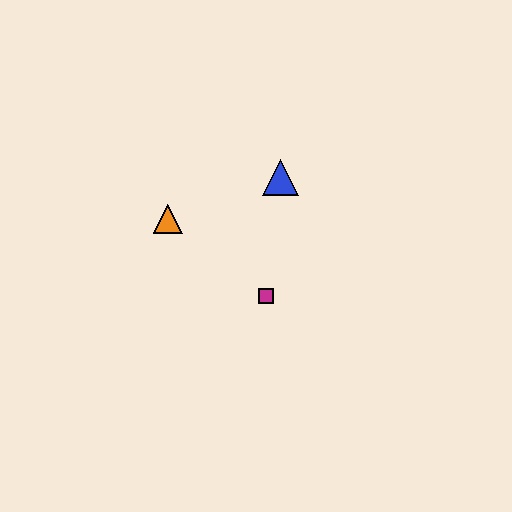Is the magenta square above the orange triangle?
No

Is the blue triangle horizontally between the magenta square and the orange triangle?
No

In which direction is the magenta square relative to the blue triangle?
The magenta square is below the blue triangle.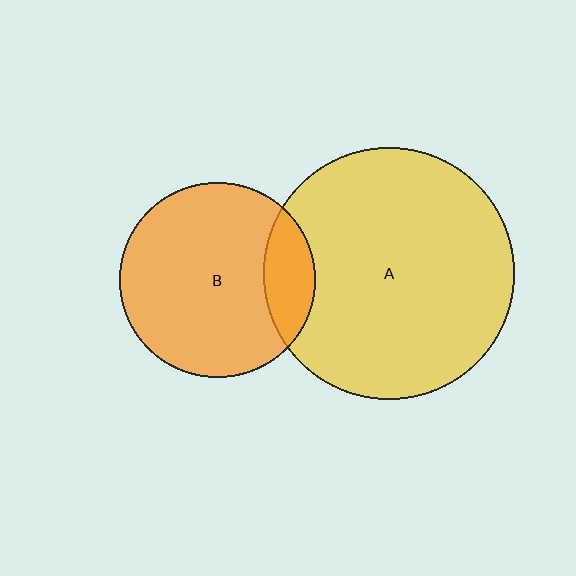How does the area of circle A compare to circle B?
Approximately 1.7 times.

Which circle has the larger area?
Circle A (yellow).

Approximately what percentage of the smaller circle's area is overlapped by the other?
Approximately 15%.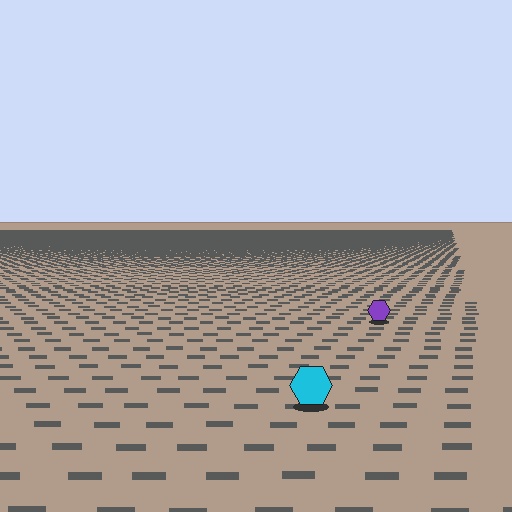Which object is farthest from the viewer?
The purple hexagon is farthest from the viewer. It appears smaller and the ground texture around it is denser.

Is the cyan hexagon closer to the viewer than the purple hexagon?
Yes. The cyan hexagon is closer — you can tell from the texture gradient: the ground texture is coarser near it.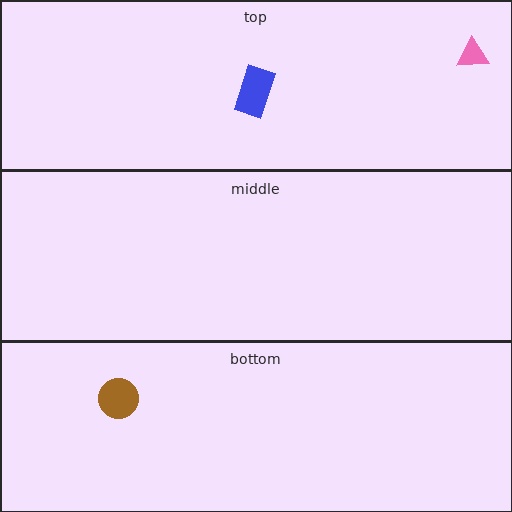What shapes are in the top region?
The blue rectangle, the pink triangle.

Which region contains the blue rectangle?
The top region.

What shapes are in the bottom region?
The brown circle.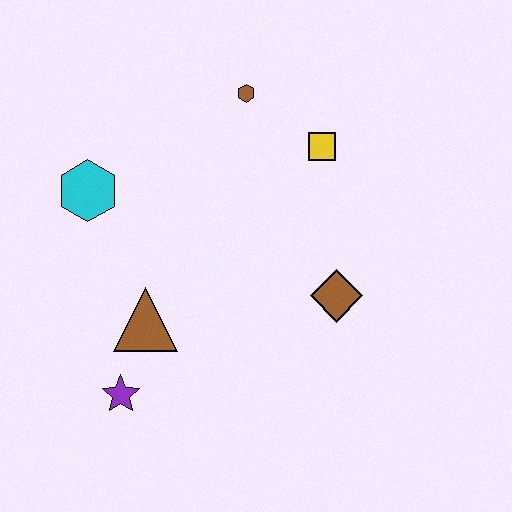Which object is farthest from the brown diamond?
The cyan hexagon is farthest from the brown diamond.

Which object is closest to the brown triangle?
The purple star is closest to the brown triangle.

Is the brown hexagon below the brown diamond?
No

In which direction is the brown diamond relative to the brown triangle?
The brown diamond is to the right of the brown triangle.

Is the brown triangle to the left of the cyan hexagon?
No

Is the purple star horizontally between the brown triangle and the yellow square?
No